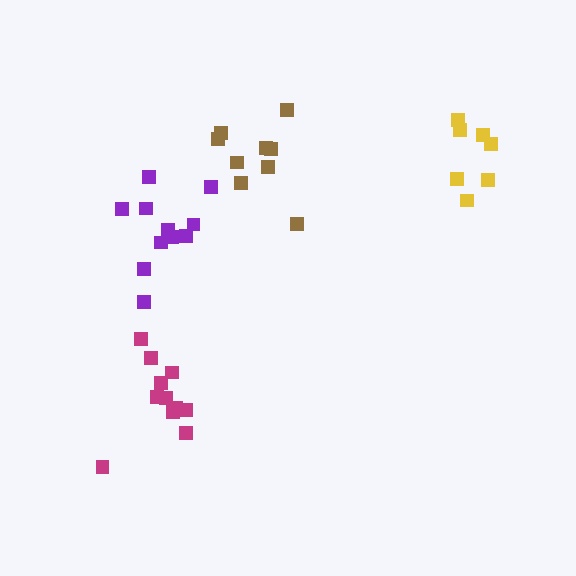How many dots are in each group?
Group 1: 12 dots, Group 2: 9 dots, Group 3: 7 dots, Group 4: 11 dots (39 total).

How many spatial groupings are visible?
There are 4 spatial groupings.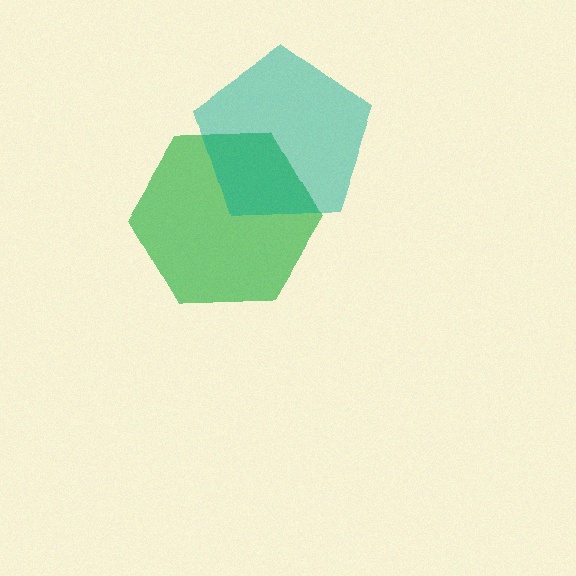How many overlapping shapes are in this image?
There are 2 overlapping shapes in the image.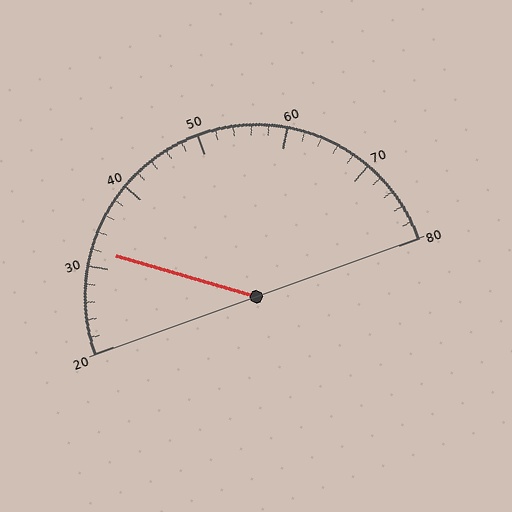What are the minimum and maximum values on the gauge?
The gauge ranges from 20 to 80.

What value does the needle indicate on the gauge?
The needle indicates approximately 32.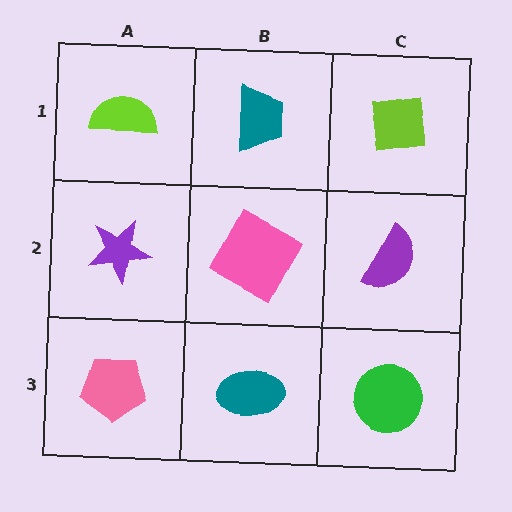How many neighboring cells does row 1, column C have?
2.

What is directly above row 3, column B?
A pink square.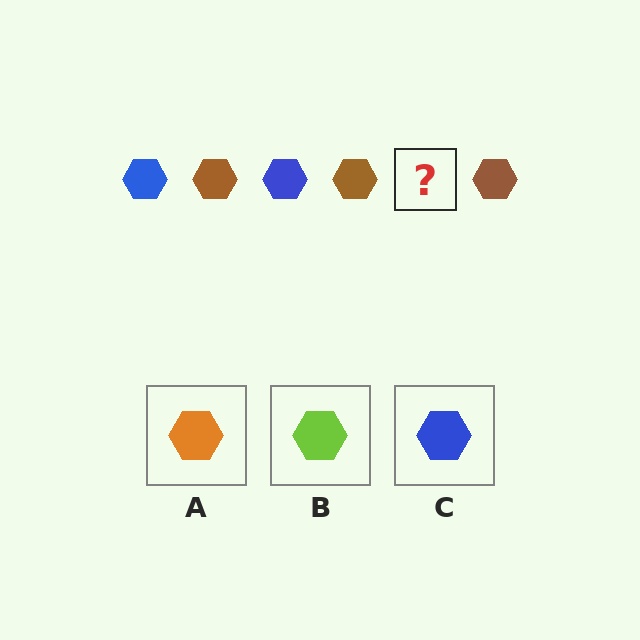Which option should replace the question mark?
Option C.